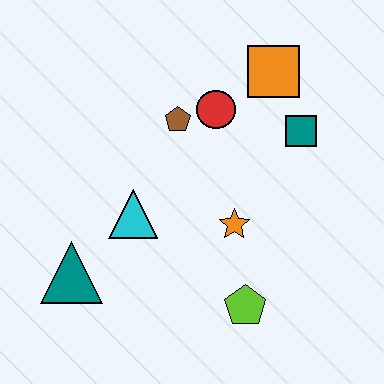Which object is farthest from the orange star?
The teal triangle is farthest from the orange star.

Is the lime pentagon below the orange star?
Yes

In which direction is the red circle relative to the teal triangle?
The red circle is above the teal triangle.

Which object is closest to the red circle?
The brown pentagon is closest to the red circle.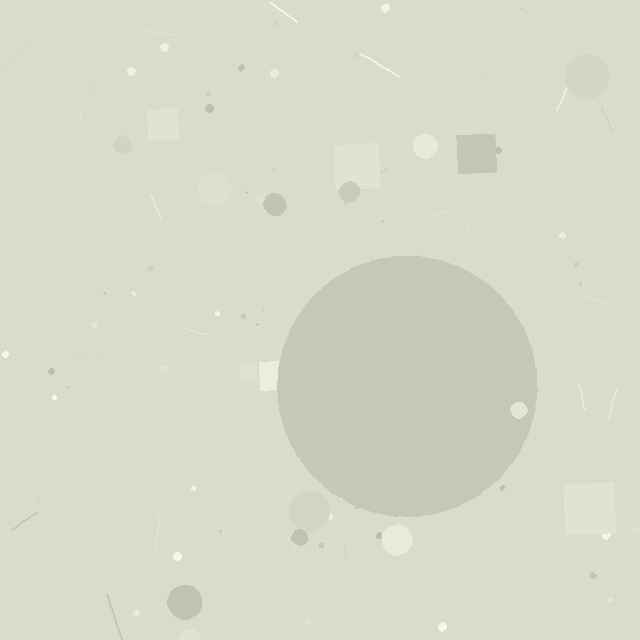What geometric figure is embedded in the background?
A circle is embedded in the background.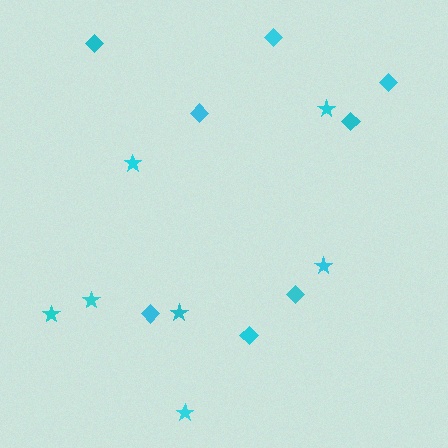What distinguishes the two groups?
There are 2 groups: one group of diamonds (8) and one group of stars (7).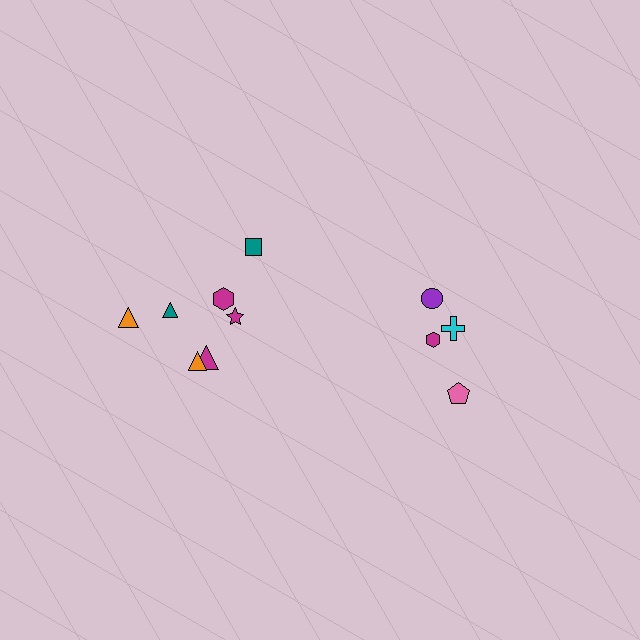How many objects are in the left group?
There are 7 objects.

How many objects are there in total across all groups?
There are 11 objects.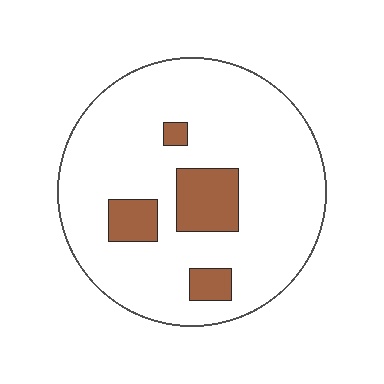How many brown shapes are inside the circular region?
4.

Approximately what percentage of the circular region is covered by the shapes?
Approximately 15%.